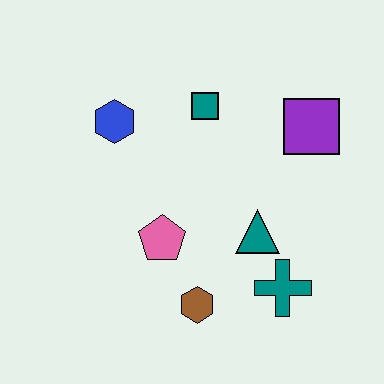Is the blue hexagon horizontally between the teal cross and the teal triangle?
No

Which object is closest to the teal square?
The blue hexagon is closest to the teal square.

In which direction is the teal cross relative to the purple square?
The teal cross is below the purple square.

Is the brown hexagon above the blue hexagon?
No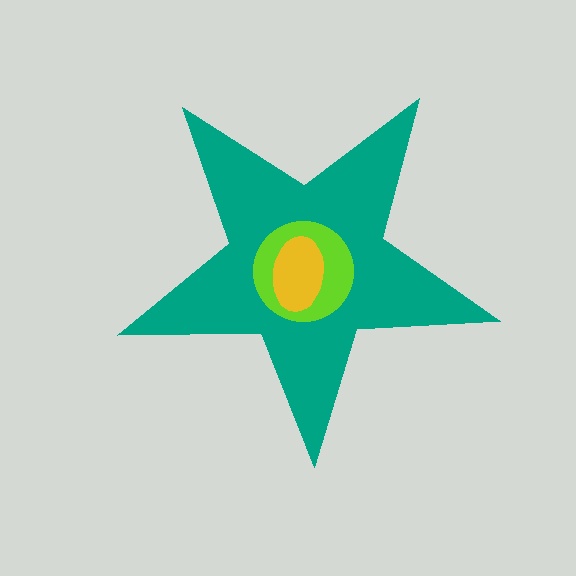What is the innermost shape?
The yellow ellipse.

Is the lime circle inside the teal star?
Yes.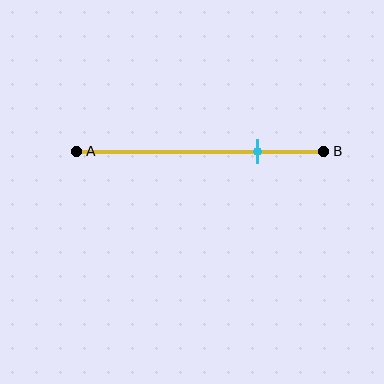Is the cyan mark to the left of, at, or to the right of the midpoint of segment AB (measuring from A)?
The cyan mark is to the right of the midpoint of segment AB.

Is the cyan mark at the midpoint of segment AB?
No, the mark is at about 75% from A, not at the 50% midpoint.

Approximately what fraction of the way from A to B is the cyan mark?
The cyan mark is approximately 75% of the way from A to B.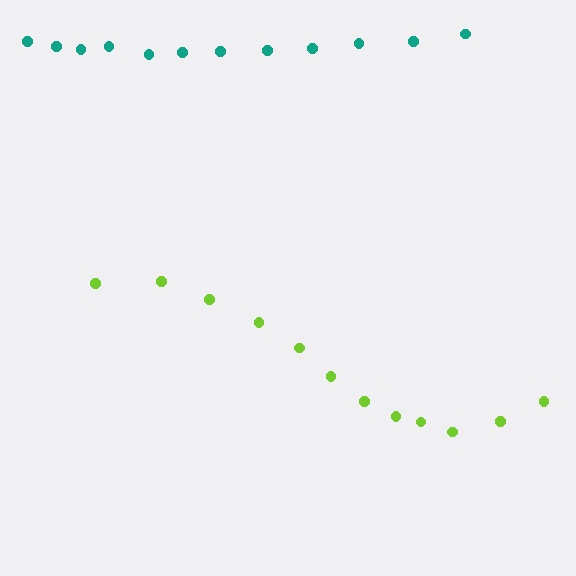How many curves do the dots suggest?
There are 2 distinct paths.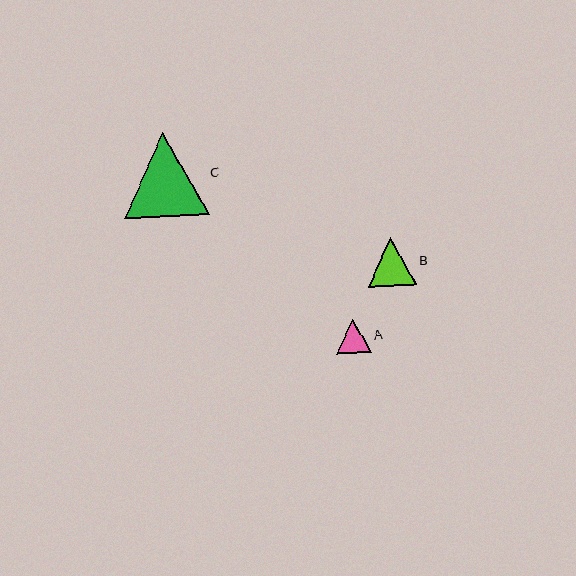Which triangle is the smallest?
Triangle A is the smallest with a size of approximately 35 pixels.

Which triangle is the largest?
Triangle C is the largest with a size of approximately 84 pixels.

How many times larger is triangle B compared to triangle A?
Triangle B is approximately 1.4 times the size of triangle A.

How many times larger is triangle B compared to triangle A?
Triangle B is approximately 1.4 times the size of triangle A.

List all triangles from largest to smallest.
From largest to smallest: C, B, A.